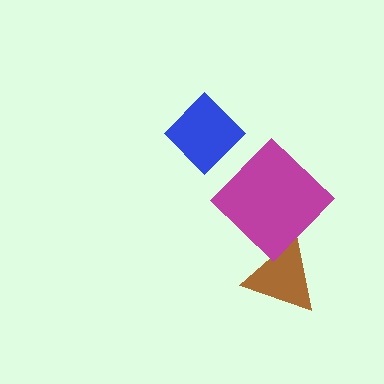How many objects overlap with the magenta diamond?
1 object overlaps with the magenta diamond.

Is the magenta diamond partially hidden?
No, no other shape covers it.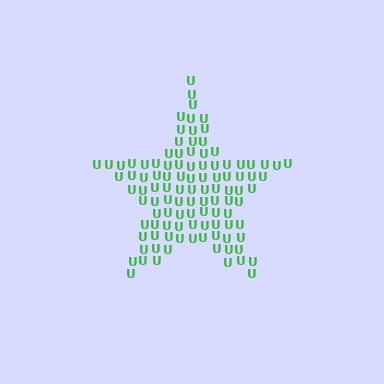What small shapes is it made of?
It is made of small letter U's.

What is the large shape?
The large shape is a star.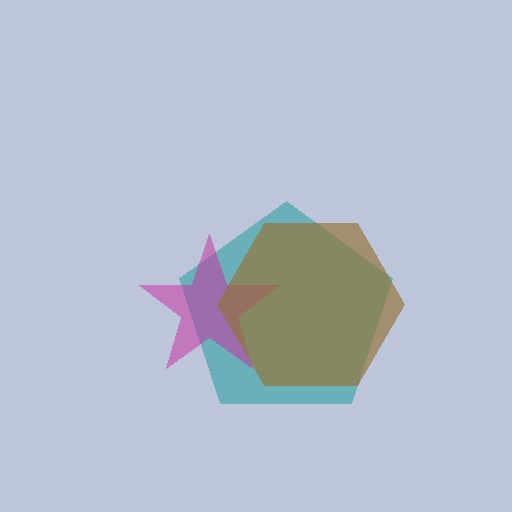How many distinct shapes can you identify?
There are 3 distinct shapes: a teal pentagon, a magenta star, a brown hexagon.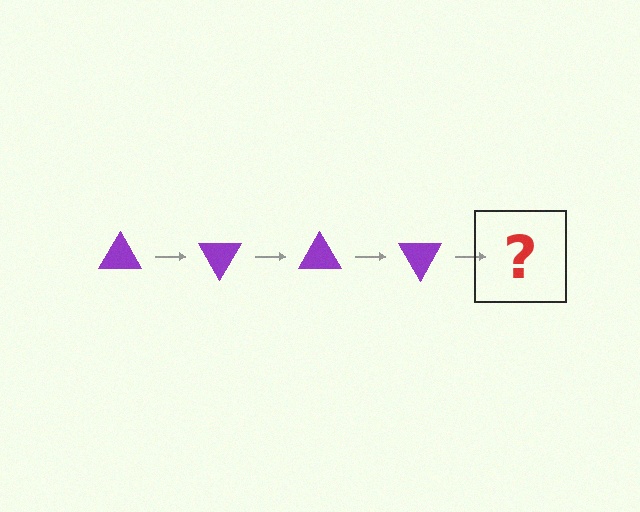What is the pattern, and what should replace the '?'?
The pattern is that the triangle rotates 60 degrees each step. The '?' should be a purple triangle rotated 240 degrees.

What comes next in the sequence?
The next element should be a purple triangle rotated 240 degrees.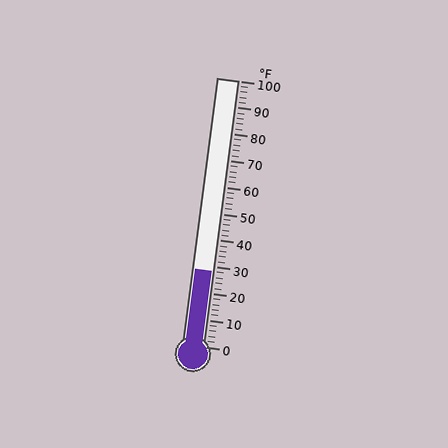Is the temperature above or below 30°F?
The temperature is below 30°F.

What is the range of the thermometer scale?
The thermometer scale ranges from 0°F to 100°F.